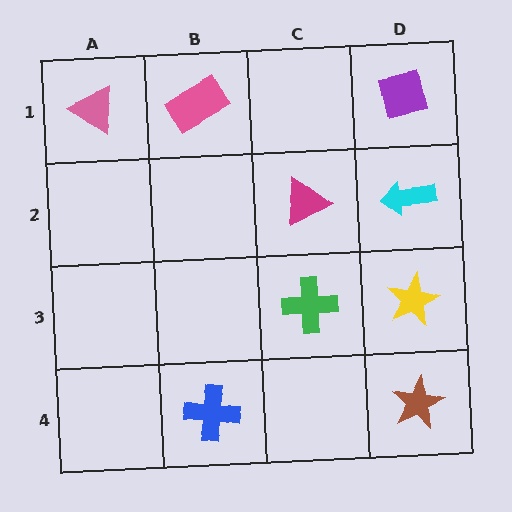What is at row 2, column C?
A magenta triangle.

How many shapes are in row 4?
2 shapes.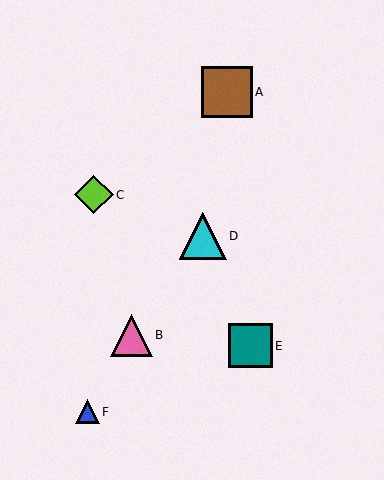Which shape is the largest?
The brown square (labeled A) is the largest.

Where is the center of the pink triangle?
The center of the pink triangle is at (132, 335).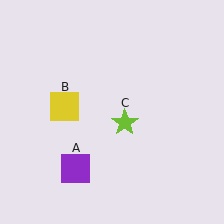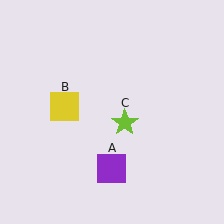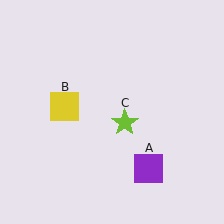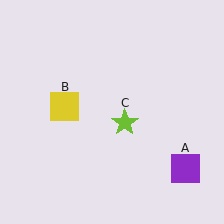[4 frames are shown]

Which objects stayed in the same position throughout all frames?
Yellow square (object B) and lime star (object C) remained stationary.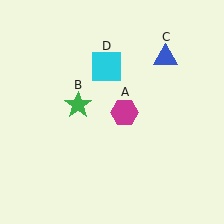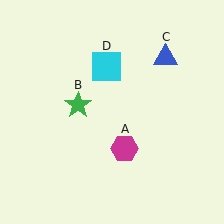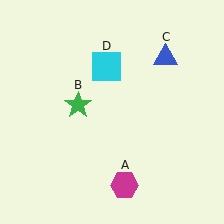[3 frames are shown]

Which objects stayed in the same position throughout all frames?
Green star (object B) and blue triangle (object C) and cyan square (object D) remained stationary.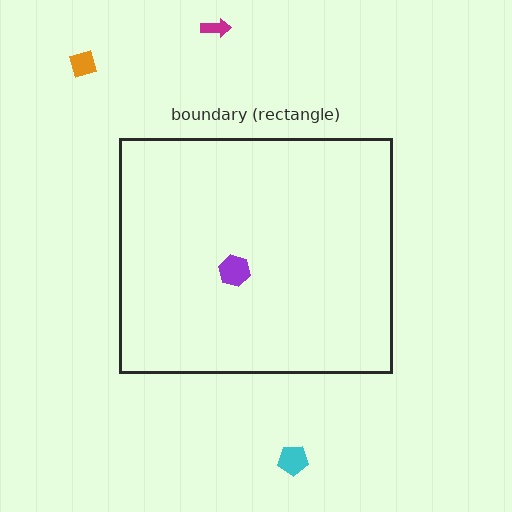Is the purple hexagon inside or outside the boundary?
Inside.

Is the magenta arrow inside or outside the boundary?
Outside.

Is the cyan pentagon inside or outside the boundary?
Outside.